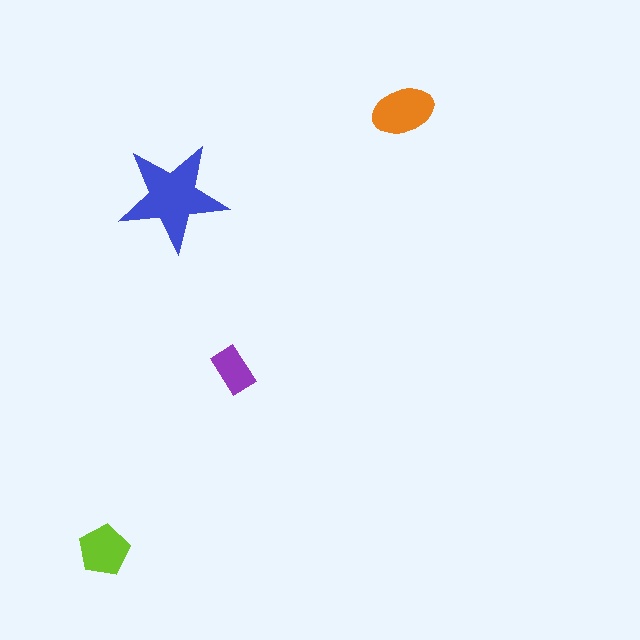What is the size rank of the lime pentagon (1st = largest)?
3rd.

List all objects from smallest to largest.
The purple rectangle, the lime pentagon, the orange ellipse, the blue star.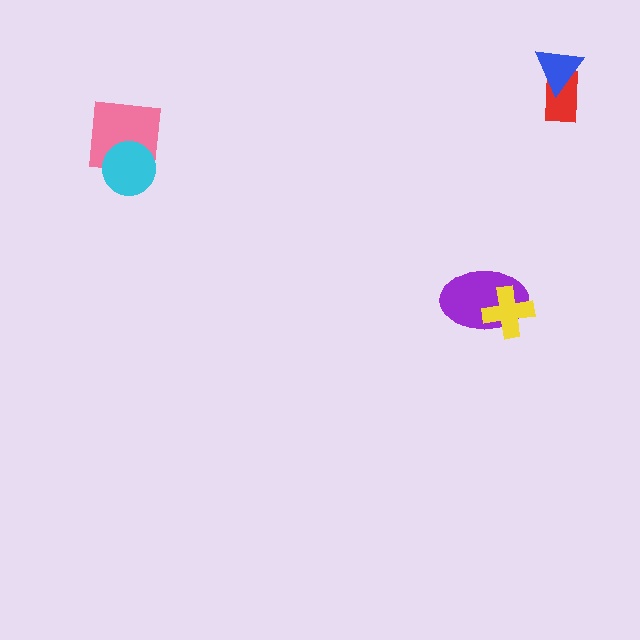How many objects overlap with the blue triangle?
1 object overlaps with the blue triangle.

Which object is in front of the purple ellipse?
The yellow cross is in front of the purple ellipse.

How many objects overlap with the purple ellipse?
1 object overlaps with the purple ellipse.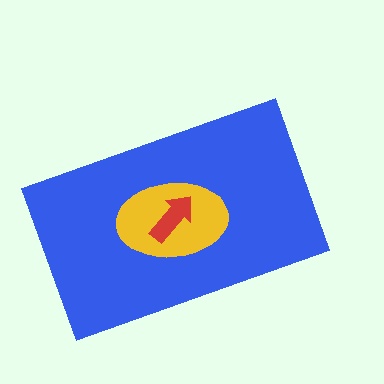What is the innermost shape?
The red arrow.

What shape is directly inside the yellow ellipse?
The red arrow.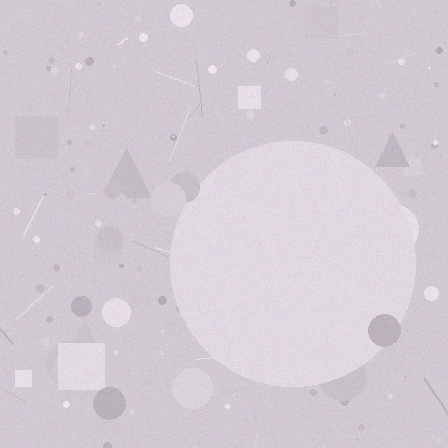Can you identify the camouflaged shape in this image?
The camouflaged shape is a circle.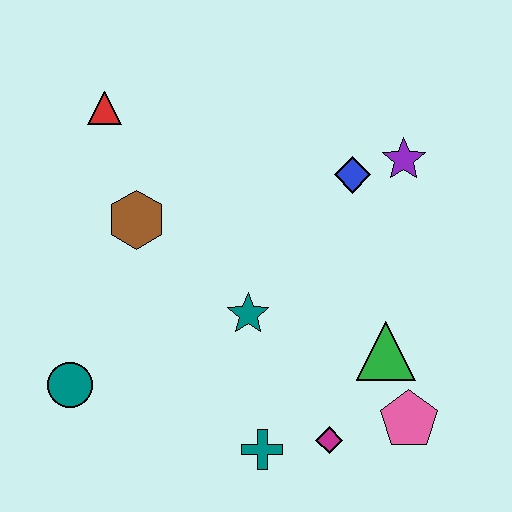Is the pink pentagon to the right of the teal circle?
Yes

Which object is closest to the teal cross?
The magenta diamond is closest to the teal cross.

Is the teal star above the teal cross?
Yes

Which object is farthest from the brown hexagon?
The pink pentagon is farthest from the brown hexagon.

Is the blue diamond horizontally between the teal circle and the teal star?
No